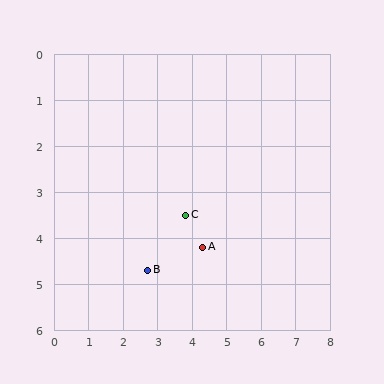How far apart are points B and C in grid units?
Points B and C are about 1.6 grid units apart.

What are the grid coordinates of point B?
Point B is at approximately (2.7, 4.7).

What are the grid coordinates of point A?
Point A is at approximately (4.3, 4.2).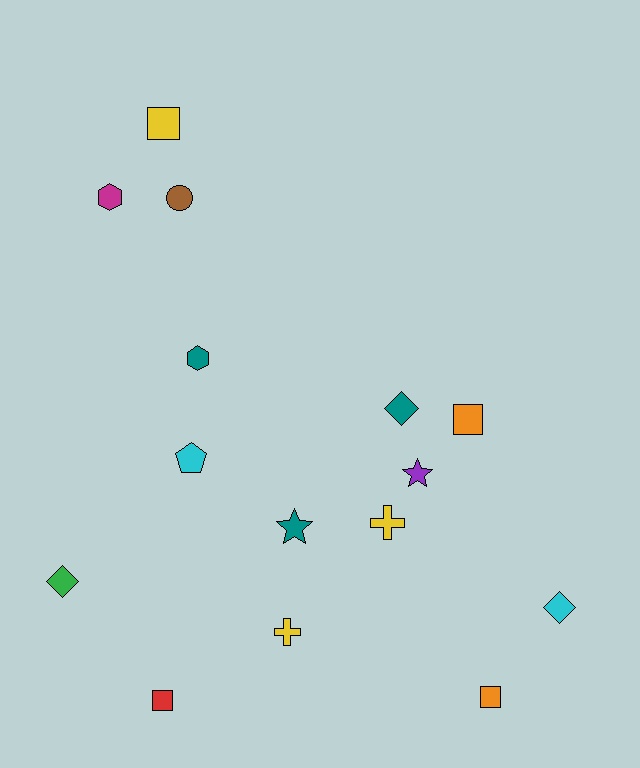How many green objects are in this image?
There is 1 green object.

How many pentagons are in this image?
There is 1 pentagon.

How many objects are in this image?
There are 15 objects.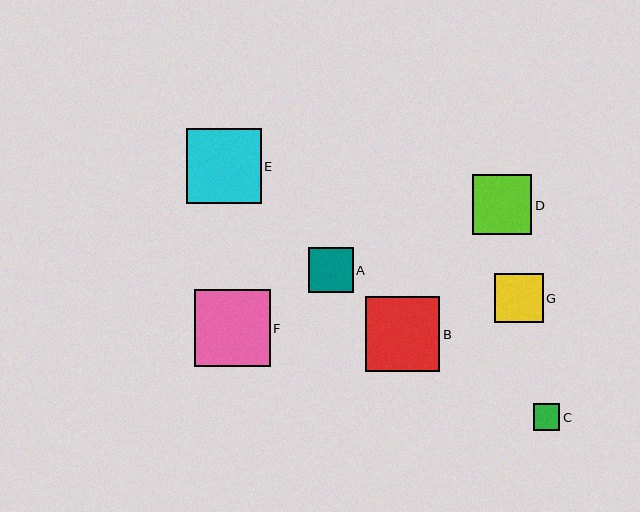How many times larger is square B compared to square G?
Square B is approximately 1.5 times the size of square G.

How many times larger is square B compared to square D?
Square B is approximately 1.2 times the size of square D.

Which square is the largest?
Square F is the largest with a size of approximately 76 pixels.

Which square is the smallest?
Square C is the smallest with a size of approximately 26 pixels.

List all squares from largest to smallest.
From largest to smallest: F, E, B, D, G, A, C.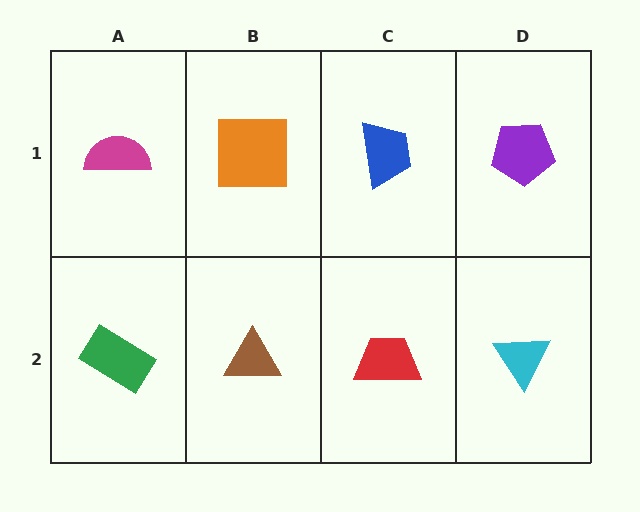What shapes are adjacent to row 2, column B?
An orange square (row 1, column B), a green rectangle (row 2, column A), a red trapezoid (row 2, column C).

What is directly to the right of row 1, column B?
A blue trapezoid.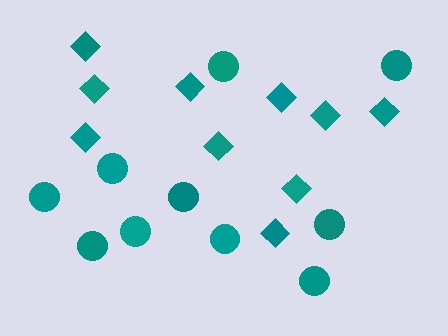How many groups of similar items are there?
There are 2 groups: one group of circles (10) and one group of diamonds (10).